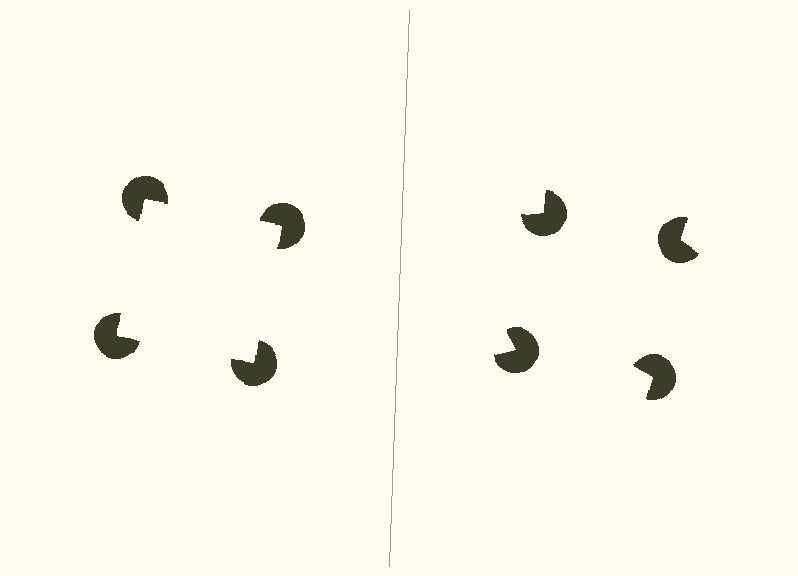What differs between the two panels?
The pac-man discs are positioned identically on both sides; only the wedge orientations differ. On the left they align to a square; on the right they are misaligned.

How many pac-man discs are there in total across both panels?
8 — 4 on each side.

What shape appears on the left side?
An illusory square.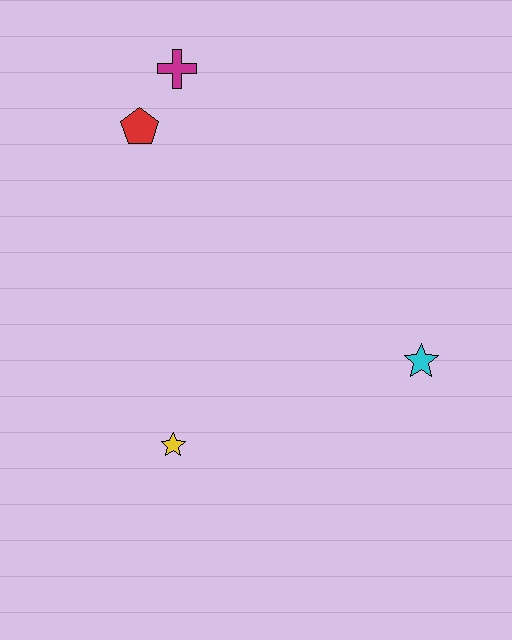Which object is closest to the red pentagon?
The magenta cross is closest to the red pentagon.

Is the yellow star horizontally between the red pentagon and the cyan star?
Yes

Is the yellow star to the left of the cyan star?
Yes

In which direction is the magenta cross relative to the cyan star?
The magenta cross is above the cyan star.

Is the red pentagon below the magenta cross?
Yes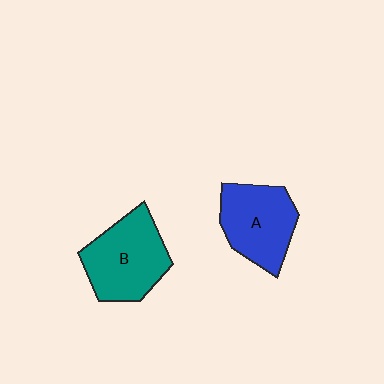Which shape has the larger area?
Shape B (teal).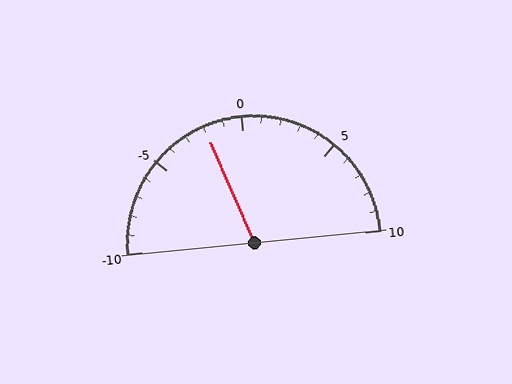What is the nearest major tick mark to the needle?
The nearest major tick mark is 0.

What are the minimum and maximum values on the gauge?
The gauge ranges from -10 to 10.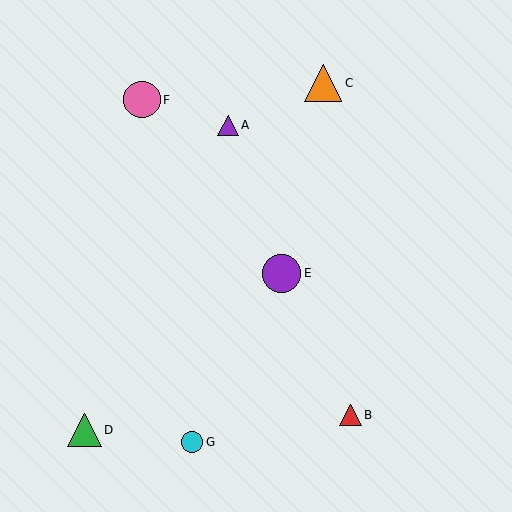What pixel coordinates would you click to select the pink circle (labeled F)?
Click at (142, 100) to select the pink circle F.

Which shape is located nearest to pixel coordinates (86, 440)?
The green triangle (labeled D) at (84, 430) is nearest to that location.